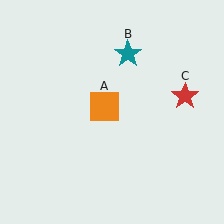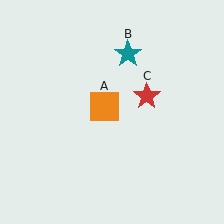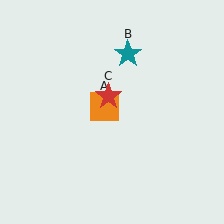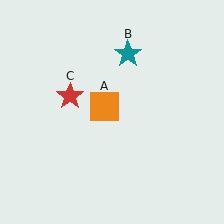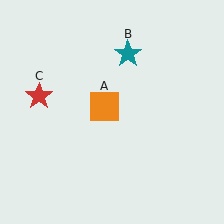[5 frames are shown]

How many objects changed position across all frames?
1 object changed position: red star (object C).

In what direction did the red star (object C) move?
The red star (object C) moved left.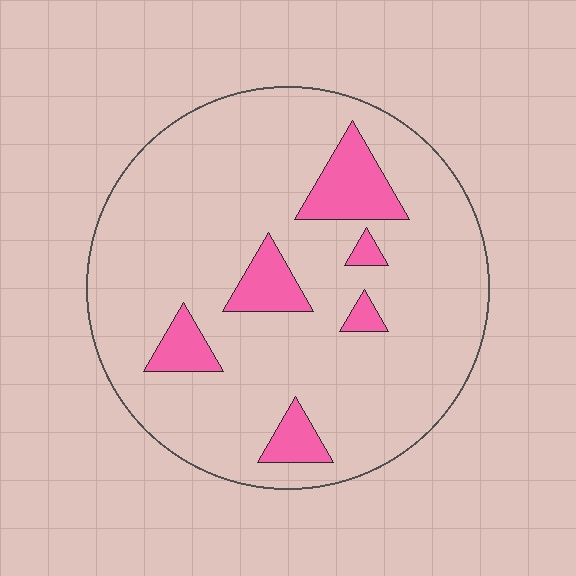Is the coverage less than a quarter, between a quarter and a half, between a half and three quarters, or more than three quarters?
Less than a quarter.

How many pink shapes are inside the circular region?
6.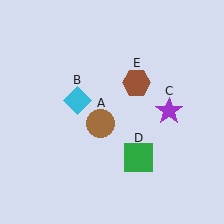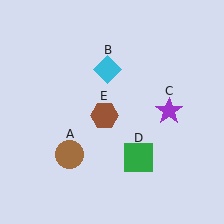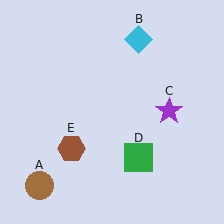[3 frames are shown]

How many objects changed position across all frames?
3 objects changed position: brown circle (object A), cyan diamond (object B), brown hexagon (object E).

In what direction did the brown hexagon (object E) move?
The brown hexagon (object E) moved down and to the left.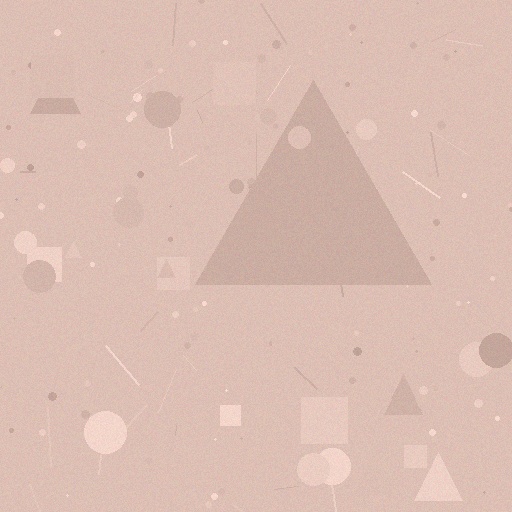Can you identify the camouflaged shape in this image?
The camouflaged shape is a triangle.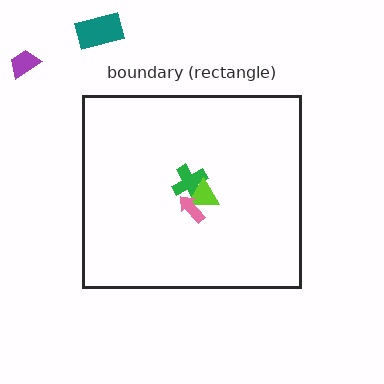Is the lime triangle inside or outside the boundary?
Inside.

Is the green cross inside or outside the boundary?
Inside.